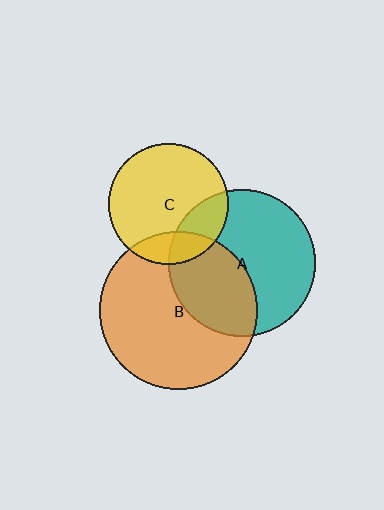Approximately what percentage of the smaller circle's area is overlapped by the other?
Approximately 40%.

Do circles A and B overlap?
Yes.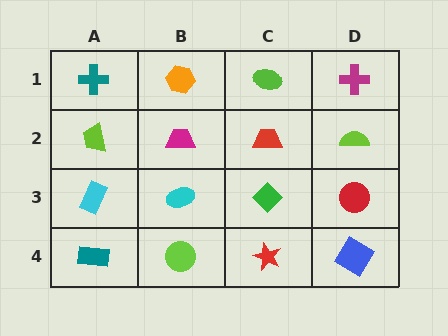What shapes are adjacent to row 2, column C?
A lime ellipse (row 1, column C), a green diamond (row 3, column C), a magenta trapezoid (row 2, column B), a lime semicircle (row 2, column D).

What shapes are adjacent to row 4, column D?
A red circle (row 3, column D), a red star (row 4, column C).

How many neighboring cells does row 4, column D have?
2.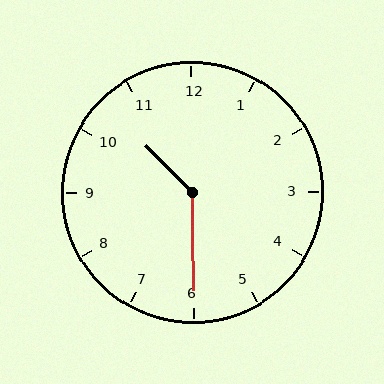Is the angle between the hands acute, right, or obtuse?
It is obtuse.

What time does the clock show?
10:30.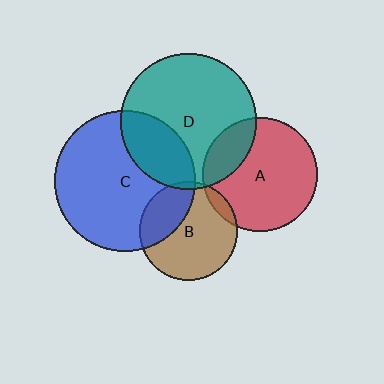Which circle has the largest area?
Circle C (blue).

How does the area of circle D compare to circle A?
Approximately 1.4 times.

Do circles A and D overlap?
Yes.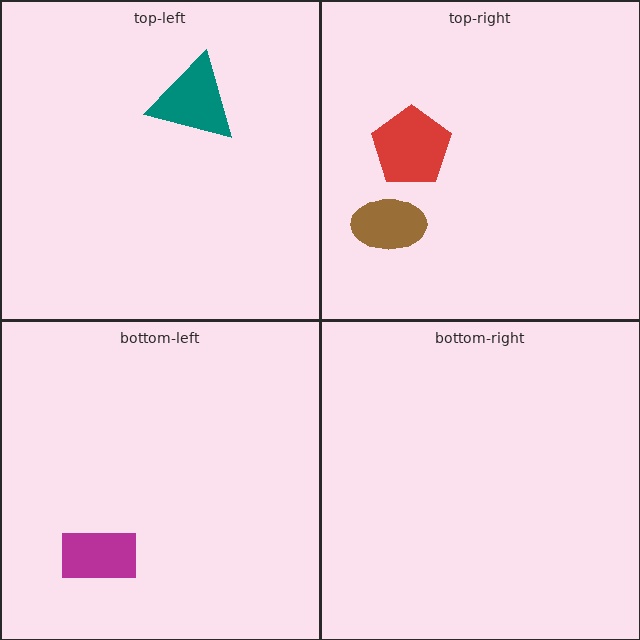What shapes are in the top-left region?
The teal triangle.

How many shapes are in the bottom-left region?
1.